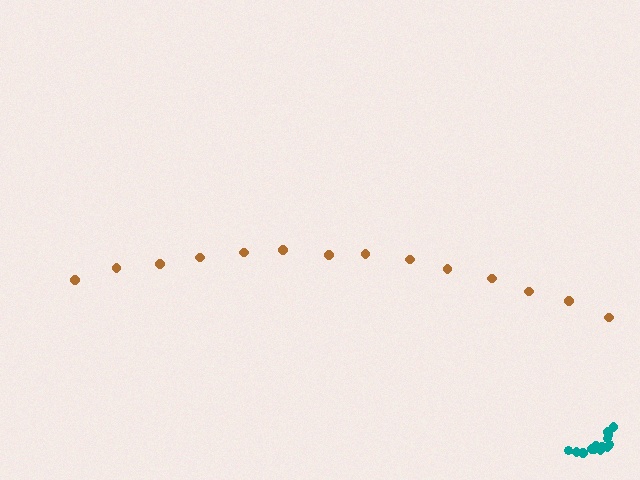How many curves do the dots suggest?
There are 2 distinct paths.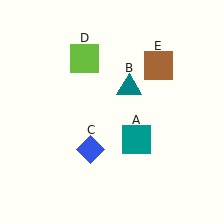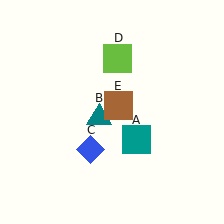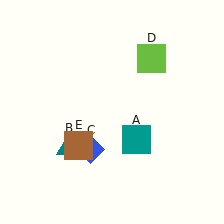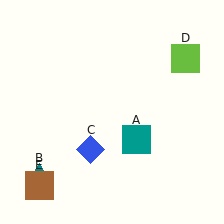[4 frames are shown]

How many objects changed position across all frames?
3 objects changed position: teal triangle (object B), lime square (object D), brown square (object E).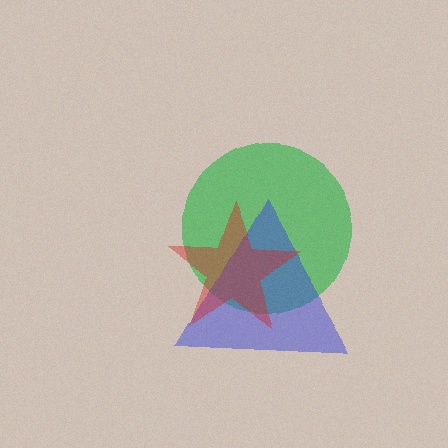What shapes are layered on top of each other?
The layered shapes are: a green circle, a blue triangle, a red star.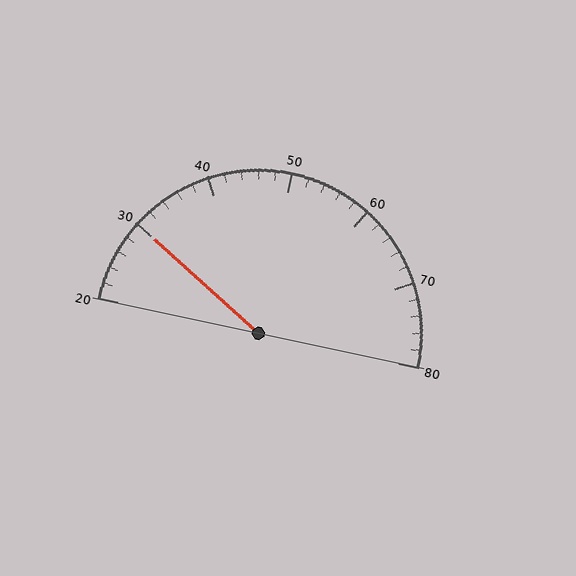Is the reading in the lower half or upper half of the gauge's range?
The reading is in the lower half of the range (20 to 80).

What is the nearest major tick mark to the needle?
The nearest major tick mark is 30.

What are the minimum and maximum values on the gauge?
The gauge ranges from 20 to 80.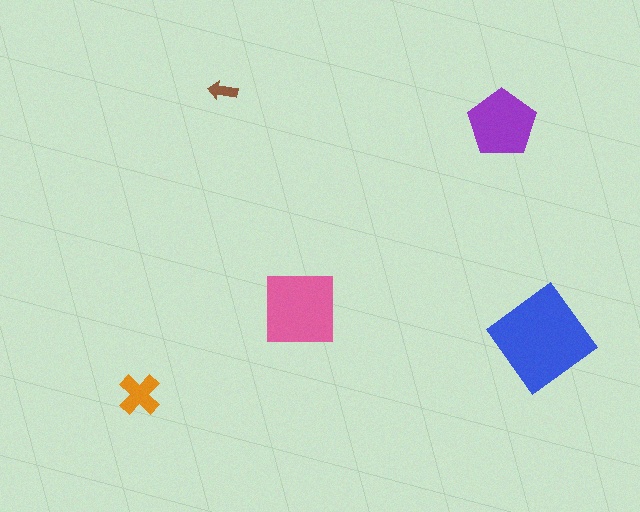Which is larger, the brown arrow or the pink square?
The pink square.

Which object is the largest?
The blue diamond.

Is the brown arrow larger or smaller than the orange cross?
Smaller.